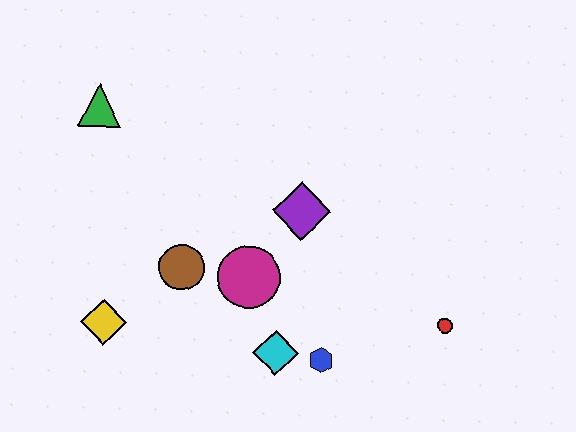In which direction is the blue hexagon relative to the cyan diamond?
The blue hexagon is to the right of the cyan diamond.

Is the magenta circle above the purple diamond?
No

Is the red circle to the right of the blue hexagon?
Yes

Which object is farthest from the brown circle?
The red circle is farthest from the brown circle.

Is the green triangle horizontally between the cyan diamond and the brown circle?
No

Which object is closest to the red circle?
The blue hexagon is closest to the red circle.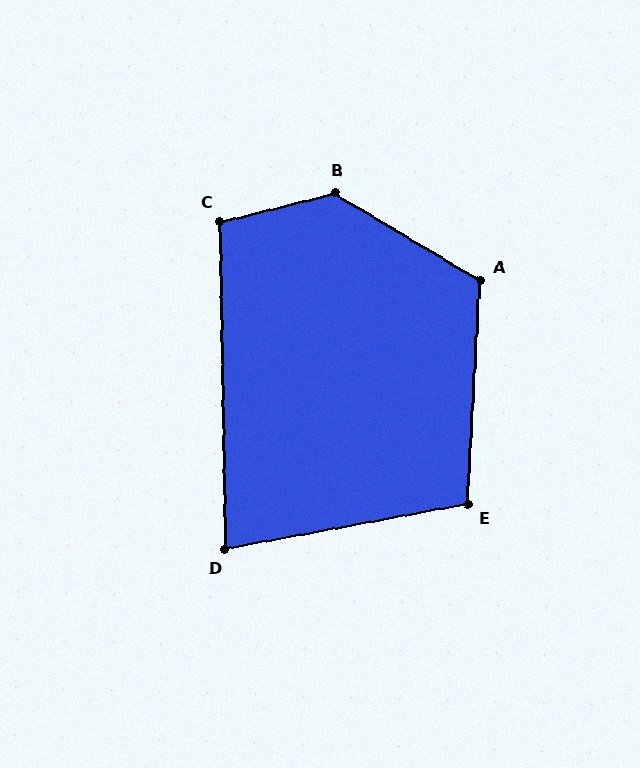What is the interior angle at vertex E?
Approximately 104 degrees (obtuse).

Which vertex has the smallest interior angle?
D, at approximately 81 degrees.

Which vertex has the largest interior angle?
B, at approximately 135 degrees.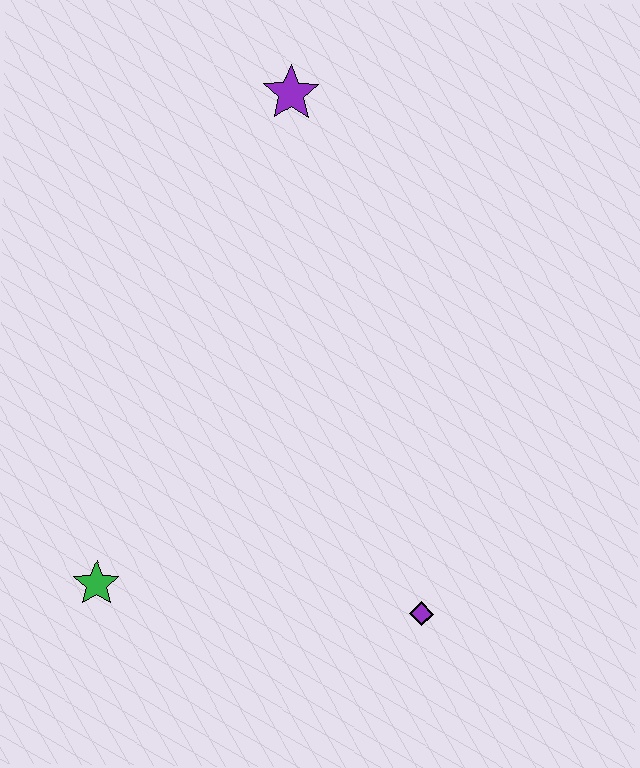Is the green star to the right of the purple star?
No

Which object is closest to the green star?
The purple diamond is closest to the green star.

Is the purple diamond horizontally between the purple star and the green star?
No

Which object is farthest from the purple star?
The purple diamond is farthest from the purple star.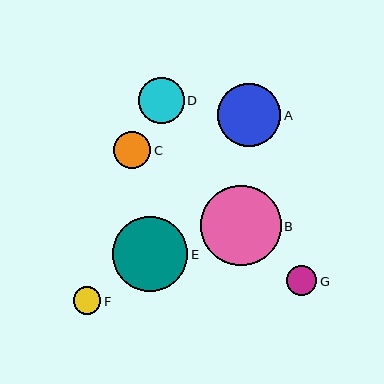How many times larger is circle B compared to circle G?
Circle B is approximately 2.7 times the size of circle G.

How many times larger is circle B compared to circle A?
Circle B is approximately 1.3 times the size of circle A.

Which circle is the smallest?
Circle F is the smallest with a size of approximately 28 pixels.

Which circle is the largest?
Circle B is the largest with a size of approximately 80 pixels.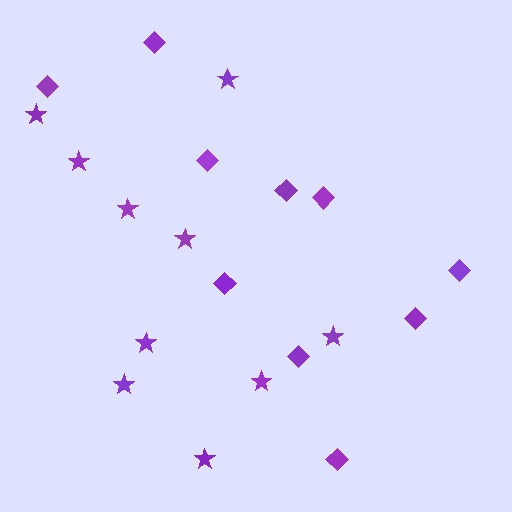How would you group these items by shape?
There are 2 groups: one group of stars (10) and one group of diamonds (10).